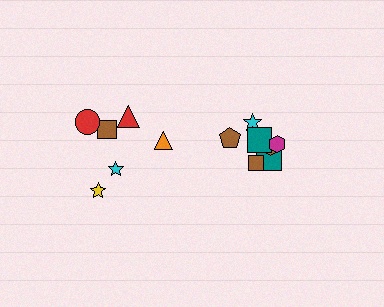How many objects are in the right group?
There are 8 objects.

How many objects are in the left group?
There are 6 objects.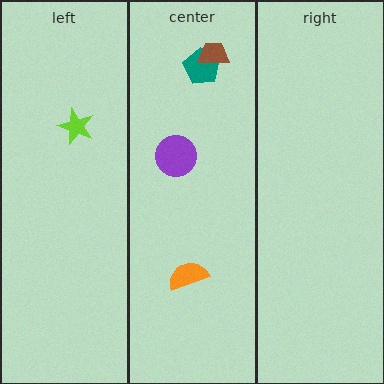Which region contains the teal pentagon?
The center region.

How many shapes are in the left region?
1.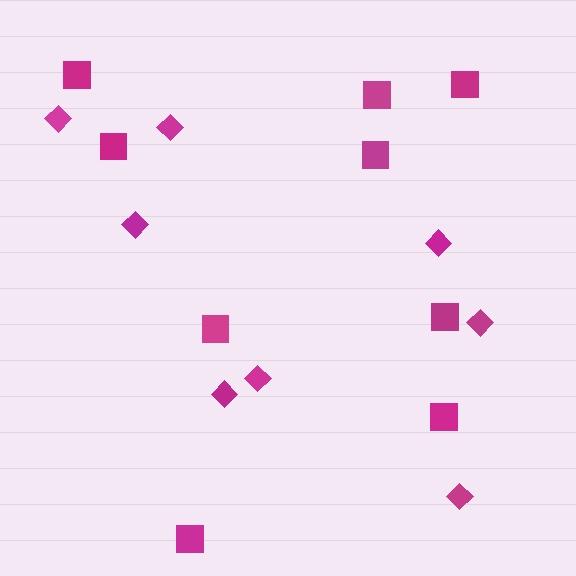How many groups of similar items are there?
There are 2 groups: one group of diamonds (8) and one group of squares (9).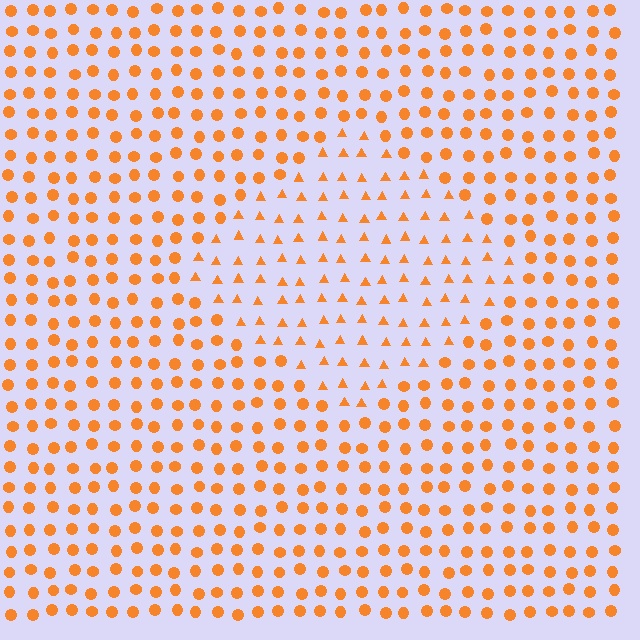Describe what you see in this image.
The image is filled with small orange elements arranged in a uniform grid. A diamond-shaped region contains triangles, while the surrounding area contains circles. The boundary is defined purely by the change in element shape.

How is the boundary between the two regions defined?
The boundary is defined by a change in element shape: triangles inside vs. circles outside. All elements share the same color and spacing.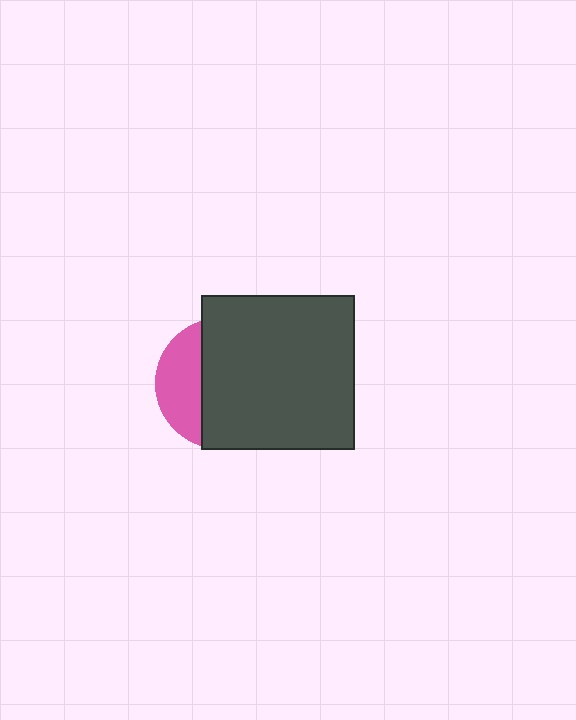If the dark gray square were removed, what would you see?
You would see the complete pink circle.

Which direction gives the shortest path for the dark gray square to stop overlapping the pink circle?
Moving right gives the shortest separation.